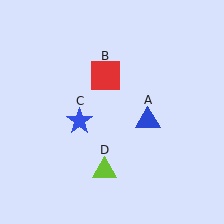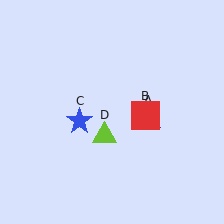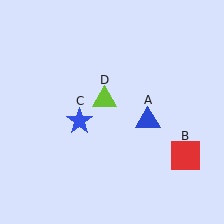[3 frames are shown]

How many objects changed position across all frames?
2 objects changed position: red square (object B), lime triangle (object D).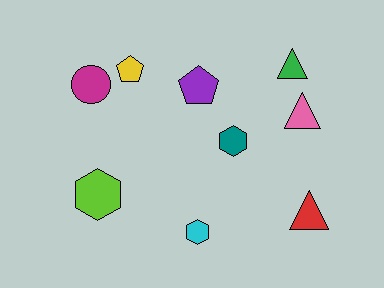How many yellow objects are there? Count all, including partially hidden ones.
There is 1 yellow object.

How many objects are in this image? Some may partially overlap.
There are 9 objects.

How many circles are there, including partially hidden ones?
There is 1 circle.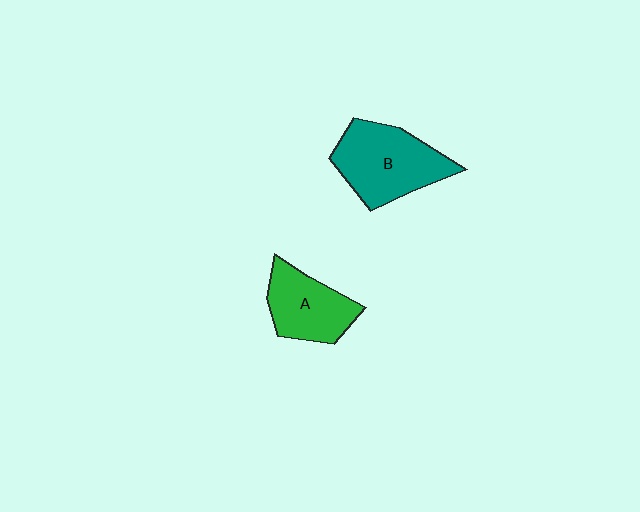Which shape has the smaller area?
Shape A (green).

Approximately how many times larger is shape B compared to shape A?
Approximately 1.3 times.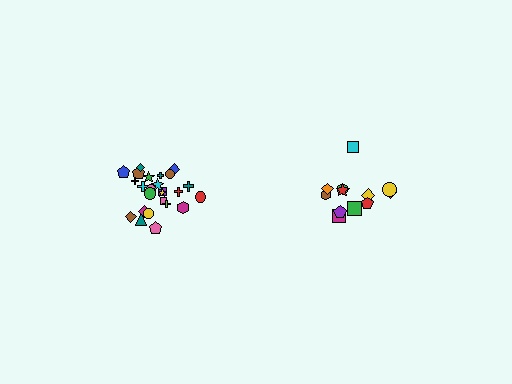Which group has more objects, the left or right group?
The left group.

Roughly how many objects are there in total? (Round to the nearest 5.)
Roughly 35 objects in total.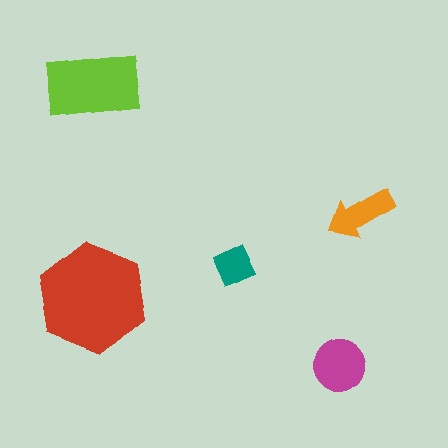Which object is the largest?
The red hexagon.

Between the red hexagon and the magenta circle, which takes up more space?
The red hexagon.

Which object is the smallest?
The teal square.